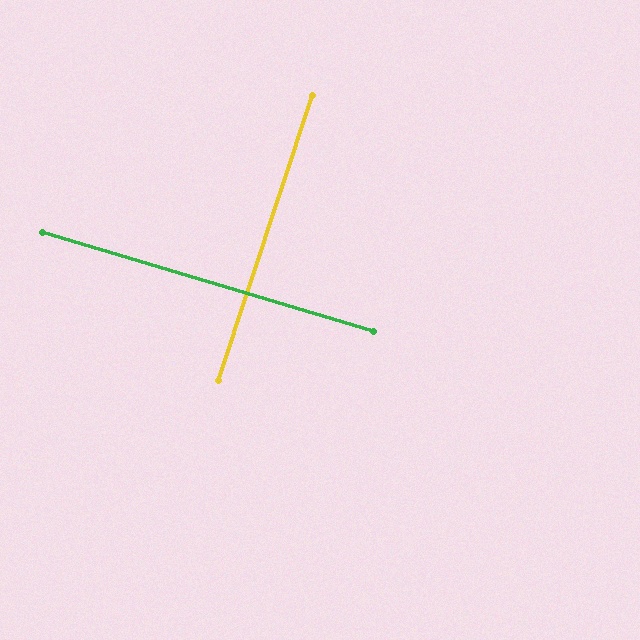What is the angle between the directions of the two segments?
Approximately 88 degrees.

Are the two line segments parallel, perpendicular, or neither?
Perpendicular — they meet at approximately 88°.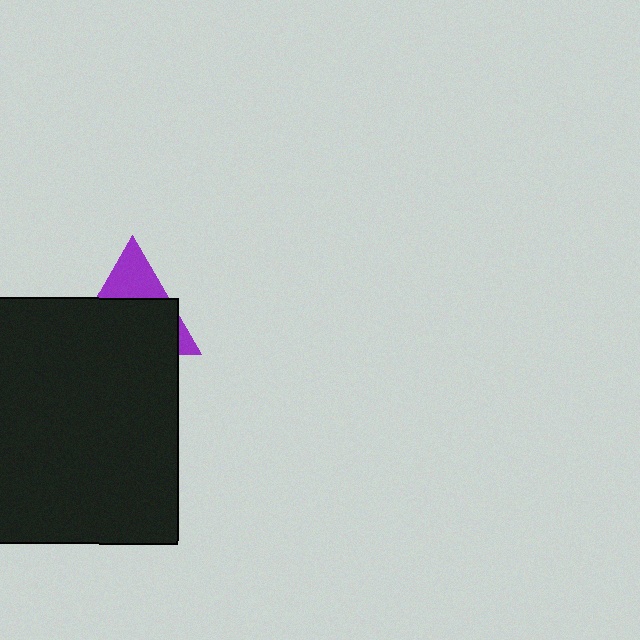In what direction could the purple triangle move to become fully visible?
The purple triangle could move up. That would shift it out from behind the black square entirely.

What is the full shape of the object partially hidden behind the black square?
The partially hidden object is a purple triangle.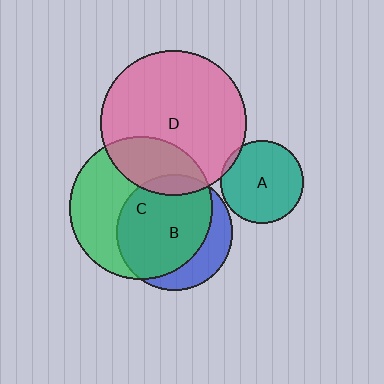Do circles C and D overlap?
Yes.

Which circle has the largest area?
Circle D (pink).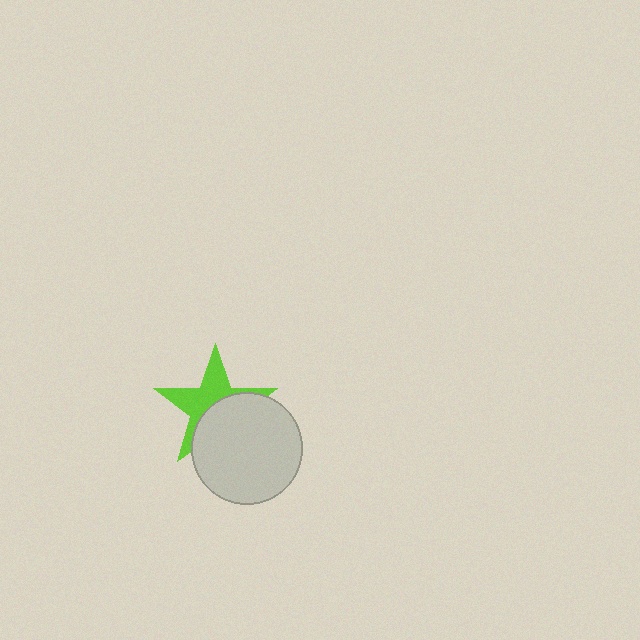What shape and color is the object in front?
The object in front is a light gray circle.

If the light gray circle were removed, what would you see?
You would see the complete lime star.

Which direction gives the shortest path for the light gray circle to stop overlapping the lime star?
Moving down gives the shortest separation.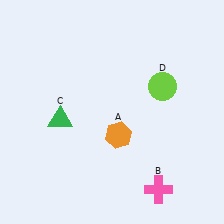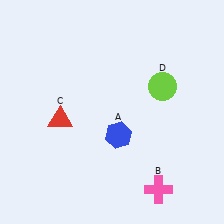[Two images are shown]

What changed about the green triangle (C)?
In Image 1, C is green. In Image 2, it changed to red.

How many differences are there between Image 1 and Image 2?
There are 2 differences between the two images.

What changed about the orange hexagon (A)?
In Image 1, A is orange. In Image 2, it changed to blue.